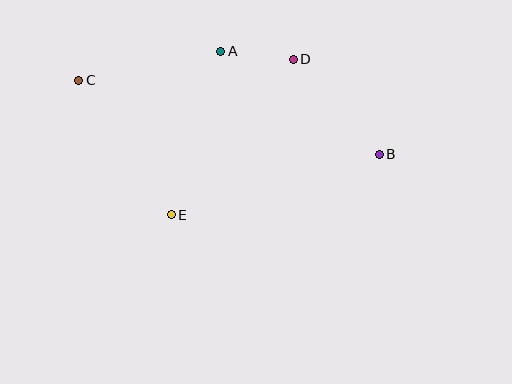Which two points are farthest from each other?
Points B and C are farthest from each other.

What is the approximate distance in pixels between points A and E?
The distance between A and E is approximately 171 pixels.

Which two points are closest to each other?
Points A and D are closest to each other.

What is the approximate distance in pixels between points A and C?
The distance between A and C is approximately 145 pixels.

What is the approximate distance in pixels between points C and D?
The distance between C and D is approximately 216 pixels.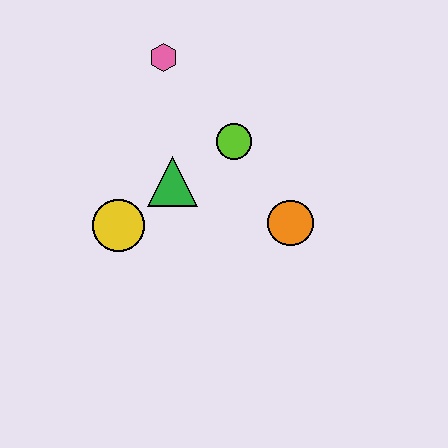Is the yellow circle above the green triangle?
No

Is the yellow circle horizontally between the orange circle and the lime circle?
No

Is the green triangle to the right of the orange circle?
No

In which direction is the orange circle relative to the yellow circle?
The orange circle is to the right of the yellow circle.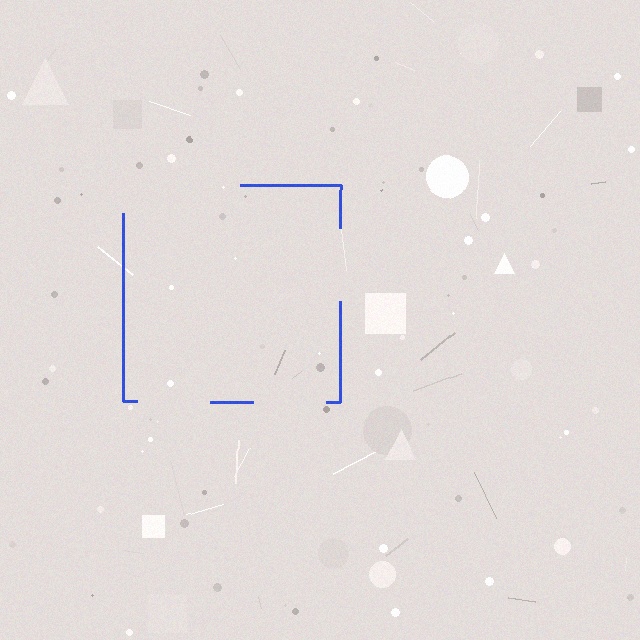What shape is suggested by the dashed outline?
The dashed outline suggests a square.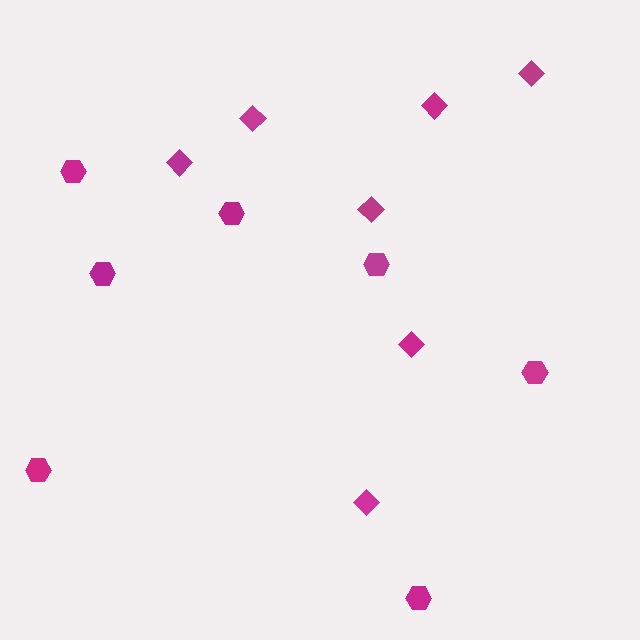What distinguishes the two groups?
There are 2 groups: one group of hexagons (7) and one group of diamonds (7).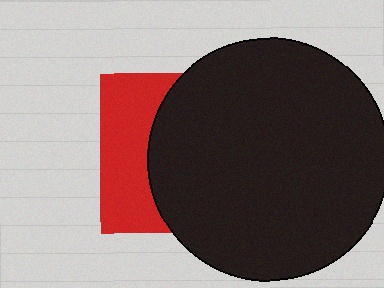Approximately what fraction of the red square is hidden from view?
Roughly 64% of the red square is hidden behind the black circle.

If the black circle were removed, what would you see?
You would see the complete red square.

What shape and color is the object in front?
The object in front is a black circle.